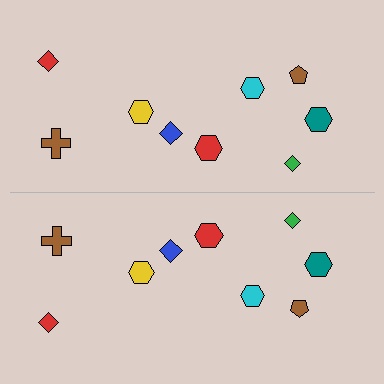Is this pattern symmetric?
Yes, this pattern has bilateral (reflection) symmetry.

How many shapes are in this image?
There are 18 shapes in this image.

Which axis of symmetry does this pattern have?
The pattern has a horizontal axis of symmetry running through the center of the image.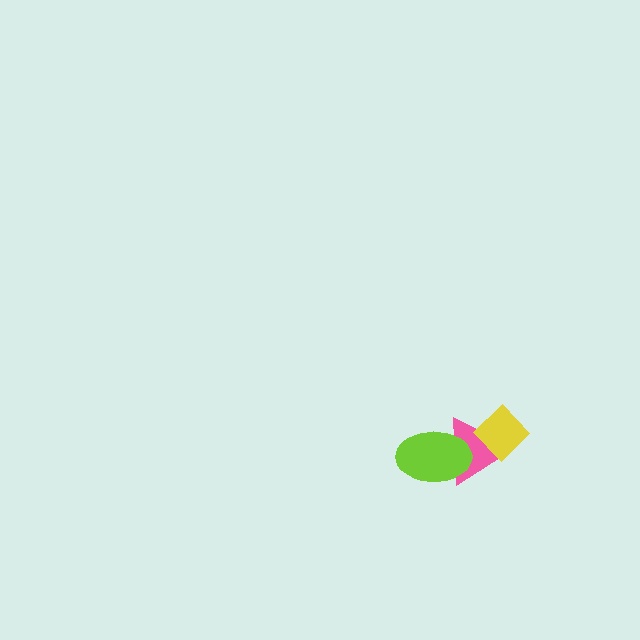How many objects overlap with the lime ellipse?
1 object overlaps with the lime ellipse.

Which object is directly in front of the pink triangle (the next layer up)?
The yellow diamond is directly in front of the pink triangle.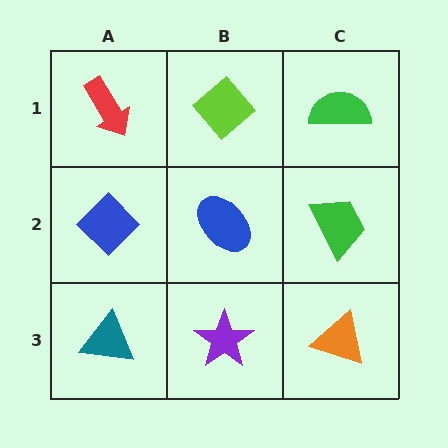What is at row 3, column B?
A purple star.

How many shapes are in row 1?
3 shapes.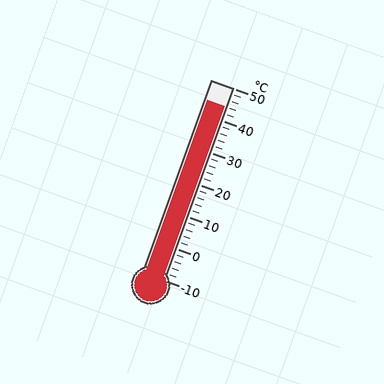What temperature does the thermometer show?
The thermometer shows approximately 44°C.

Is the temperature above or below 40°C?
The temperature is above 40°C.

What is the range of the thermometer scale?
The thermometer scale ranges from -10°C to 50°C.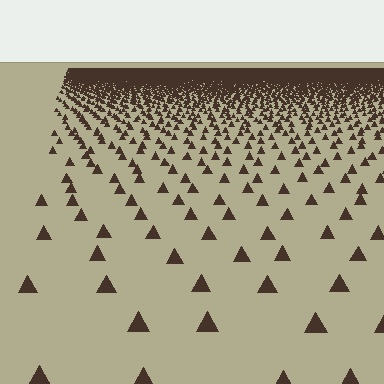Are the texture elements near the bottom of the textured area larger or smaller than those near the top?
Larger. Near the bottom, elements are closer to the viewer and appear at a bigger on-screen size.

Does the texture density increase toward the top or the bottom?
Density increases toward the top.